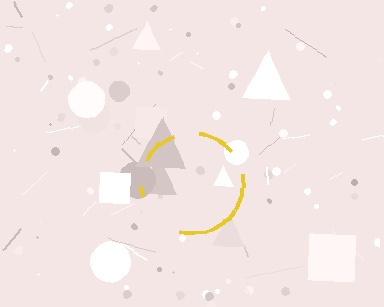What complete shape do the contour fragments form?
The contour fragments form a circle.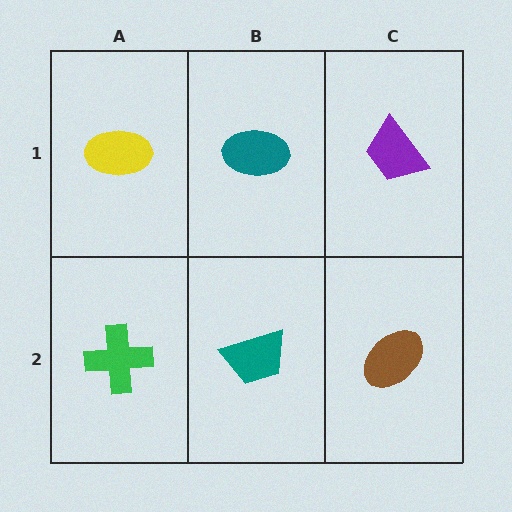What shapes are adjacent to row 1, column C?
A brown ellipse (row 2, column C), a teal ellipse (row 1, column B).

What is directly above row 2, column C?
A purple trapezoid.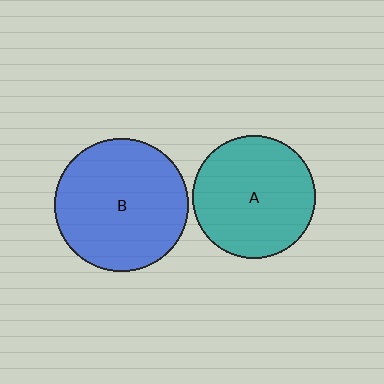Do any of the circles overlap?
No, none of the circles overlap.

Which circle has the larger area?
Circle B (blue).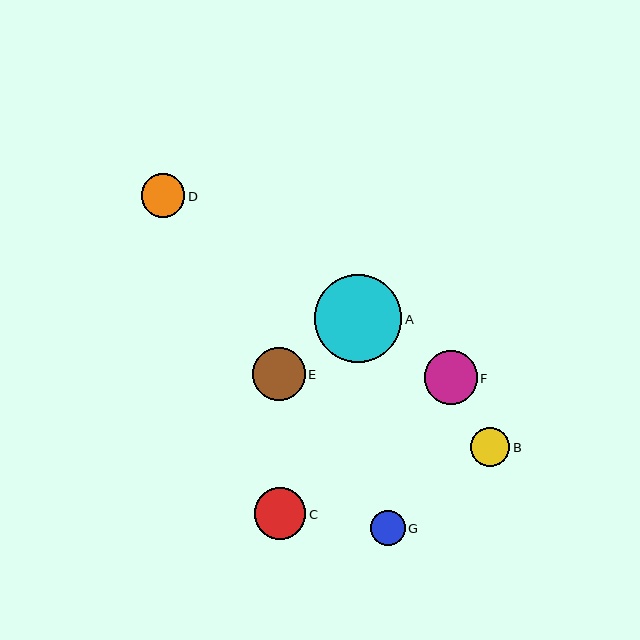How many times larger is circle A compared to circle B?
Circle A is approximately 2.2 times the size of circle B.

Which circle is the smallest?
Circle G is the smallest with a size of approximately 35 pixels.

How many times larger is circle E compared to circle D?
Circle E is approximately 1.2 times the size of circle D.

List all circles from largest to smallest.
From largest to smallest: A, F, E, C, D, B, G.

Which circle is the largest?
Circle A is the largest with a size of approximately 88 pixels.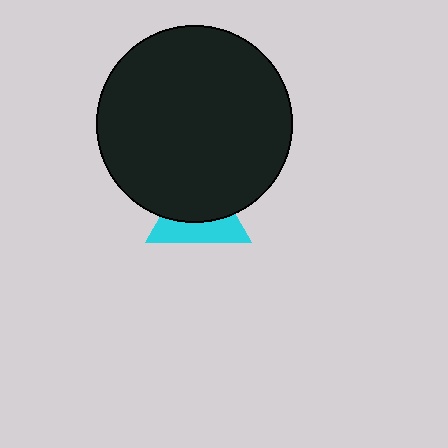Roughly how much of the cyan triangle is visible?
A small part of it is visible (roughly 43%).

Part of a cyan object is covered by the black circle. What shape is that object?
It is a triangle.